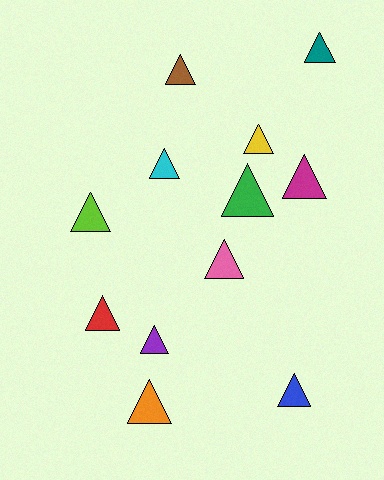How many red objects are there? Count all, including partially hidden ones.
There is 1 red object.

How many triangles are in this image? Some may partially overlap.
There are 12 triangles.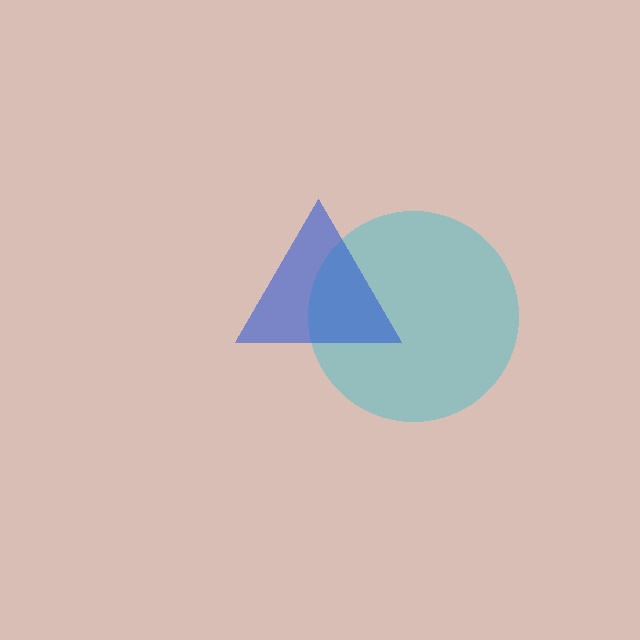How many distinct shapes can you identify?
There are 2 distinct shapes: a cyan circle, a blue triangle.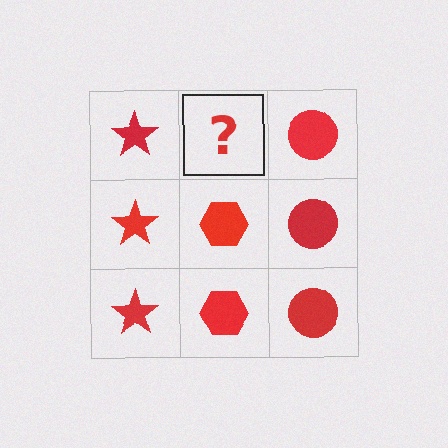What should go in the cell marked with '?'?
The missing cell should contain a red hexagon.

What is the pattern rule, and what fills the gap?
The rule is that each column has a consistent shape. The gap should be filled with a red hexagon.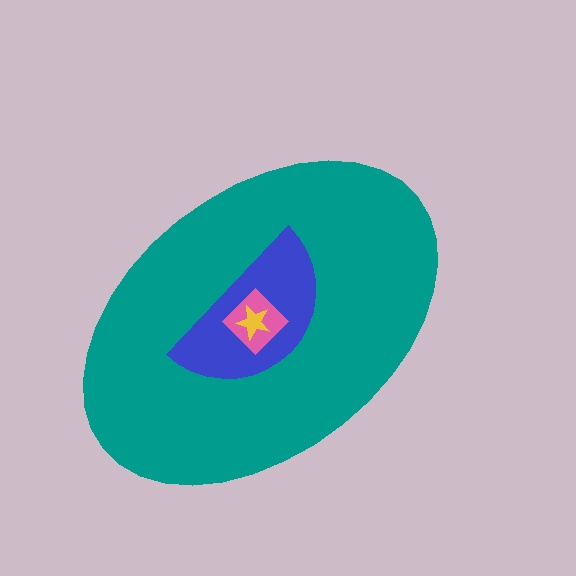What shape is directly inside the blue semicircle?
The pink diamond.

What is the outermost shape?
The teal ellipse.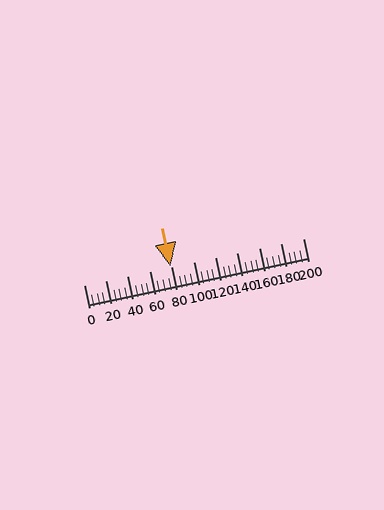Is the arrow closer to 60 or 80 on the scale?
The arrow is closer to 80.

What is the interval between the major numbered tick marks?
The major tick marks are spaced 20 units apart.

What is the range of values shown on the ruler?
The ruler shows values from 0 to 200.